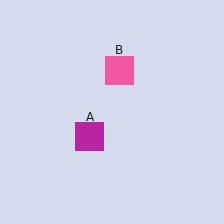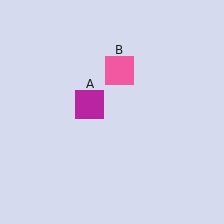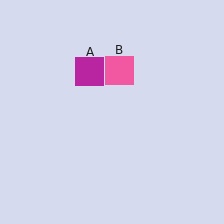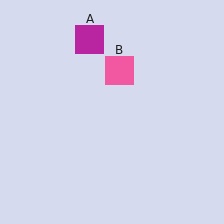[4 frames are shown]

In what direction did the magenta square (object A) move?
The magenta square (object A) moved up.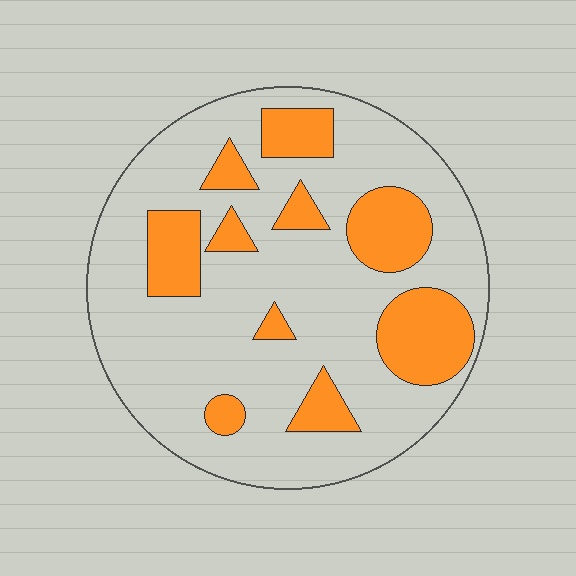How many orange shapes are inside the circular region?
10.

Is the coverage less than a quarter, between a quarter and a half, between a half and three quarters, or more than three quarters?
Less than a quarter.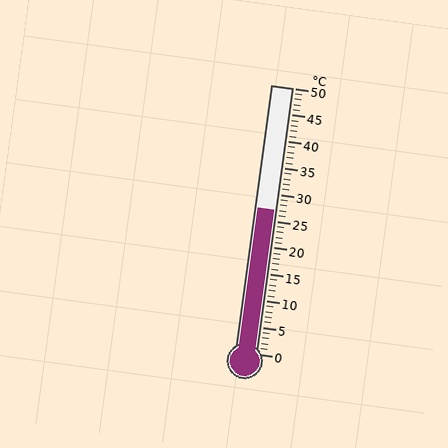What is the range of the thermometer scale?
The thermometer scale ranges from 0°C to 50°C.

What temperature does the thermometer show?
The thermometer shows approximately 27°C.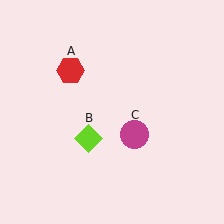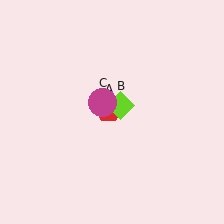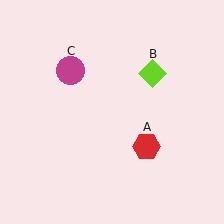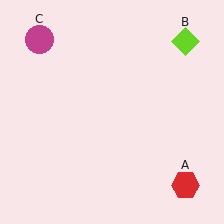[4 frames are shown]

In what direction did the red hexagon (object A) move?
The red hexagon (object A) moved down and to the right.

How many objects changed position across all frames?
3 objects changed position: red hexagon (object A), lime diamond (object B), magenta circle (object C).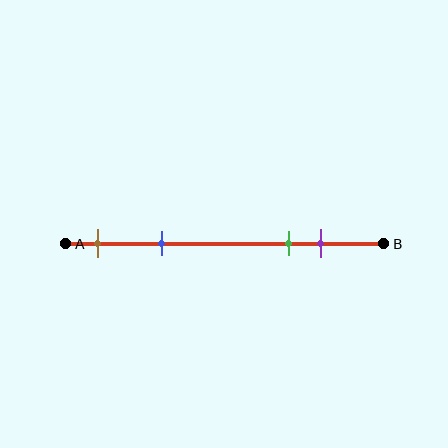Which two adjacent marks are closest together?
The green and purple marks are the closest adjacent pair.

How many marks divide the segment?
There are 4 marks dividing the segment.